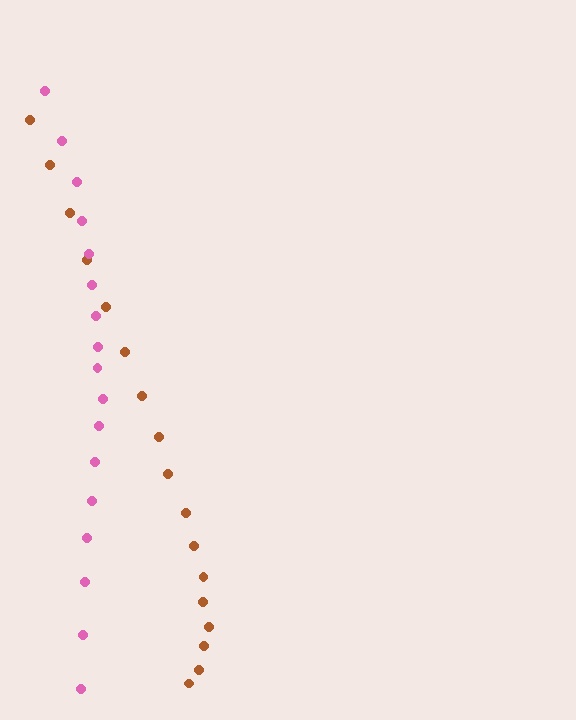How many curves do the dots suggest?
There are 2 distinct paths.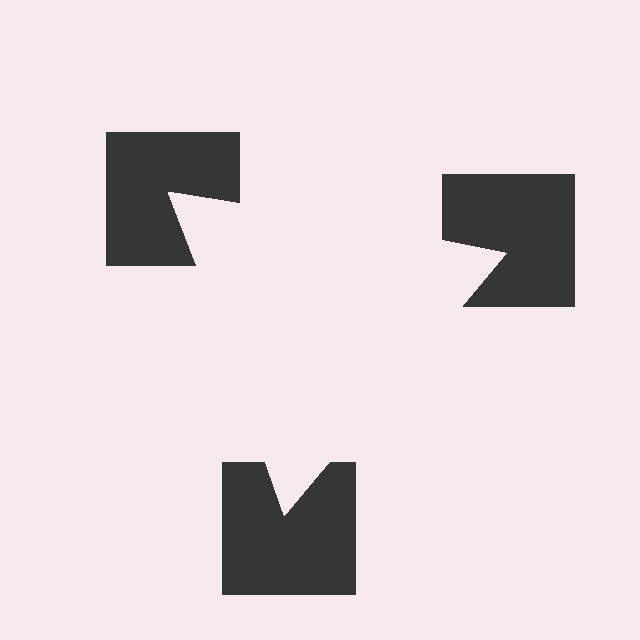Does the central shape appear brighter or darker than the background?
It typically appears slightly brighter than the background, even though no actual brightness change is drawn.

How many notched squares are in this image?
There are 3 — one at each vertex of the illusory triangle.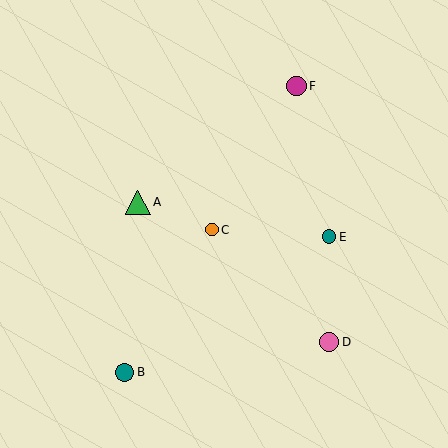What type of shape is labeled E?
Shape E is a teal circle.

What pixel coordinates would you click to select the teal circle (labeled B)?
Click at (125, 372) to select the teal circle B.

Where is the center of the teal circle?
The center of the teal circle is at (125, 372).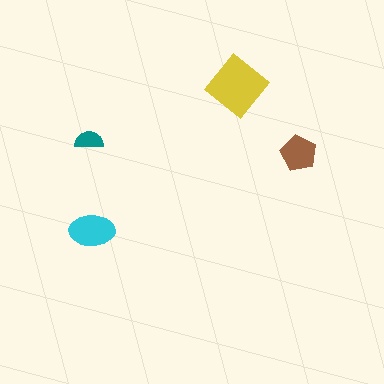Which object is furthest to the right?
The brown pentagon is rightmost.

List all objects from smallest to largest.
The teal semicircle, the brown pentagon, the cyan ellipse, the yellow diamond.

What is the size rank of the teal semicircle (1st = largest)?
4th.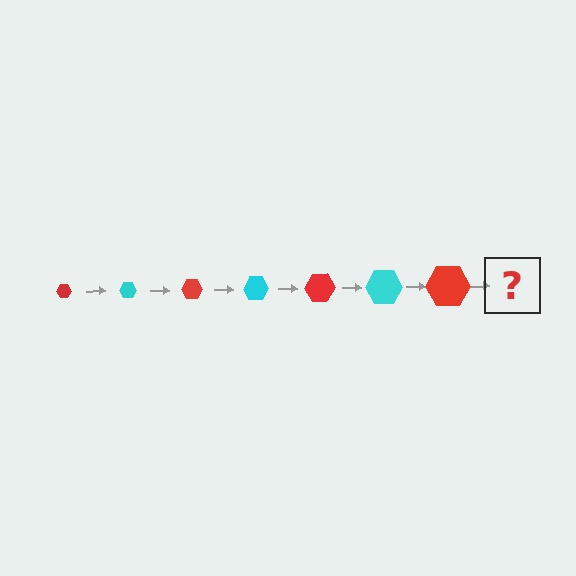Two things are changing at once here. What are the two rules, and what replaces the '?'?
The two rules are that the hexagon grows larger each step and the color cycles through red and cyan. The '?' should be a cyan hexagon, larger than the previous one.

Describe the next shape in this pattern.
It should be a cyan hexagon, larger than the previous one.